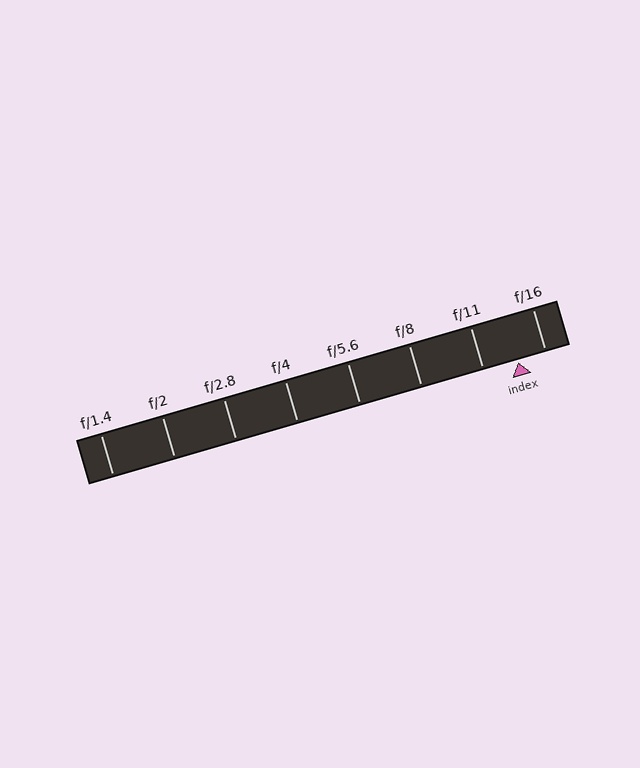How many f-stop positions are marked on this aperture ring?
There are 8 f-stop positions marked.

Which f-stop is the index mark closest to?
The index mark is closest to f/16.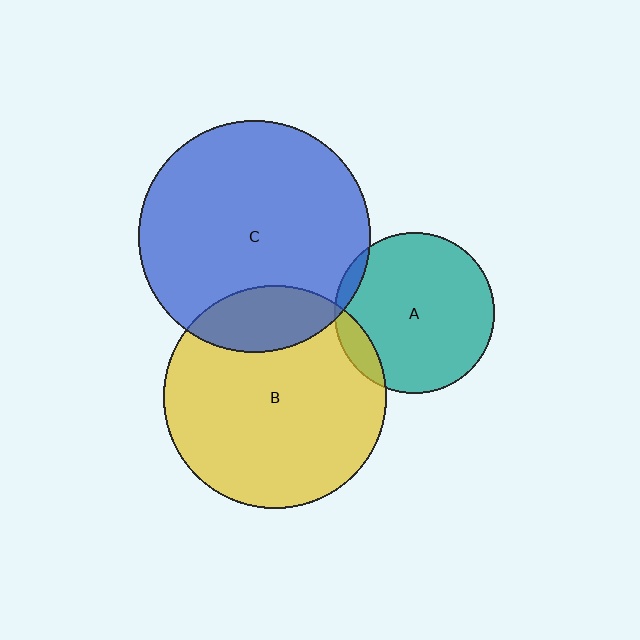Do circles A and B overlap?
Yes.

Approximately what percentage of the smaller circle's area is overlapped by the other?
Approximately 10%.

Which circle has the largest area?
Circle C (blue).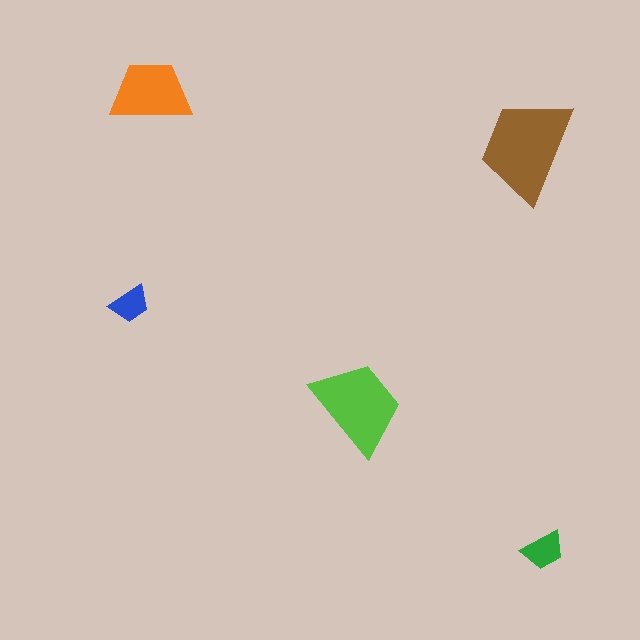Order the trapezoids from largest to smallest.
the brown one, the lime one, the orange one, the green one, the blue one.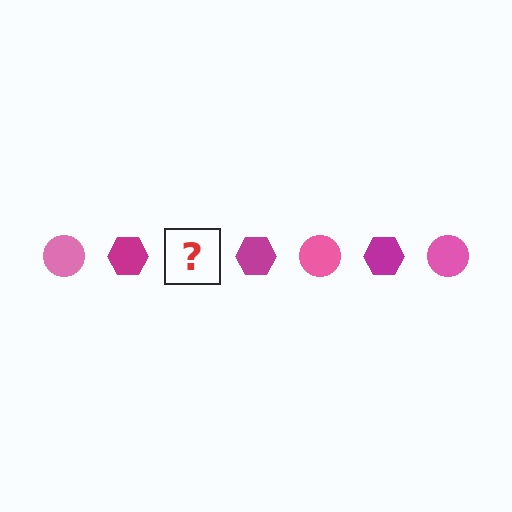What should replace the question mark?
The question mark should be replaced with a pink circle.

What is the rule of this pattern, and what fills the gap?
The rule is that the pattern alternates between pink circle and magenta hexagon. The gap should be filled with a pink circle.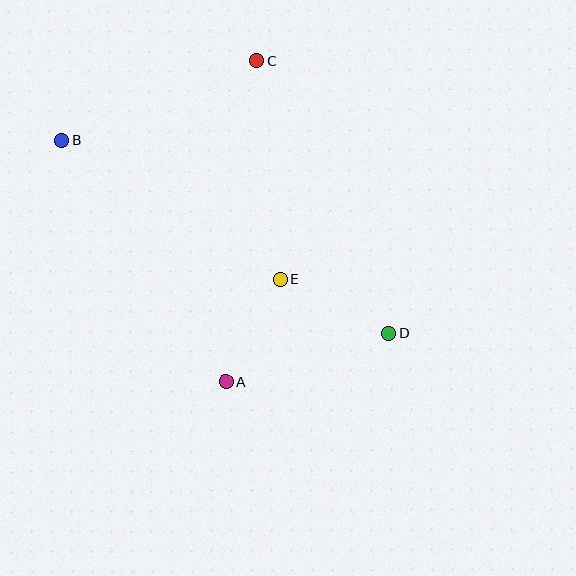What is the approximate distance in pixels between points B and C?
The distance between B and C is approximately 210 pixels.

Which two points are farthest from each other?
Points B and D are farthest from each other.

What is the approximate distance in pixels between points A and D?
The distance between A and D is approximately 170 pixels.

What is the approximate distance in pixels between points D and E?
The distance between D and E is approximately 121 pixels.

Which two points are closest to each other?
Points A and E are closest to each other.